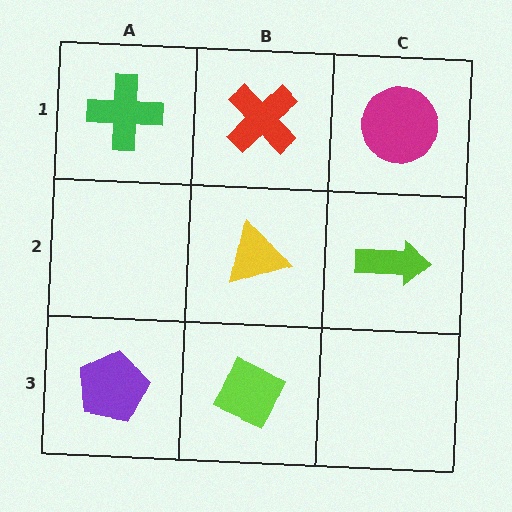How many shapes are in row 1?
3 shapes.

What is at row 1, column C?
A magenta circle.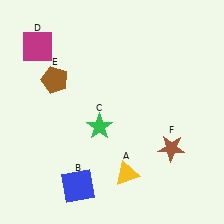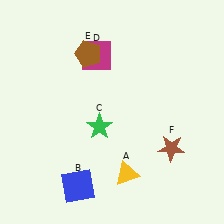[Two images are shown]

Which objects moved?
The objects that moved are: the magenta square (D), the brown pentagon (E).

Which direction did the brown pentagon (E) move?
The brown pentagon (E) moved right.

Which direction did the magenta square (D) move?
The magenta square (D) moved right.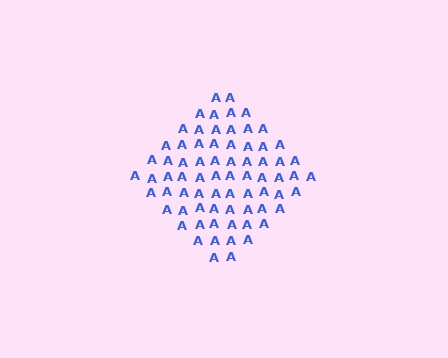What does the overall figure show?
The overall figure shows a diamond.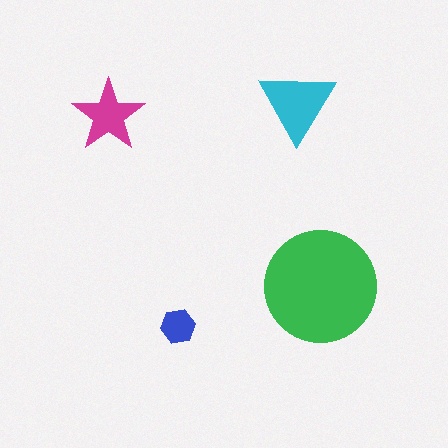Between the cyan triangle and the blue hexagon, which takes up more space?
The cyan triangle.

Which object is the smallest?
The blue hexagon.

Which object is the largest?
The green circle.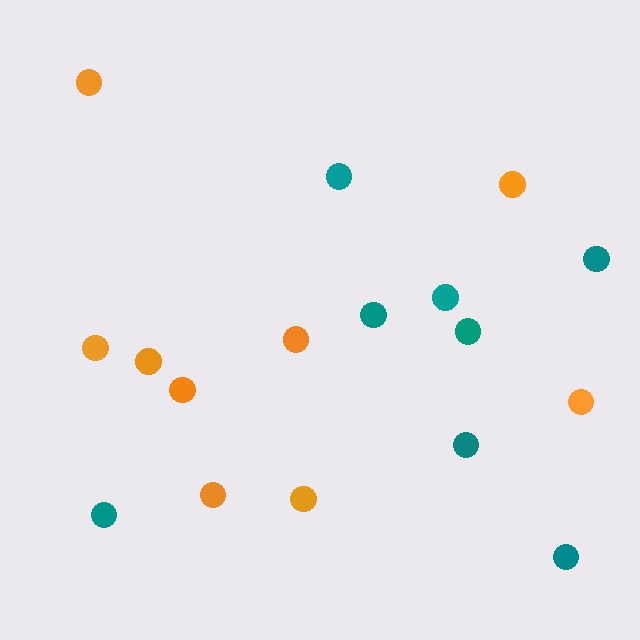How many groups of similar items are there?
There are 2 groups: one group of teal circles (8) and one group of orange circles (9).